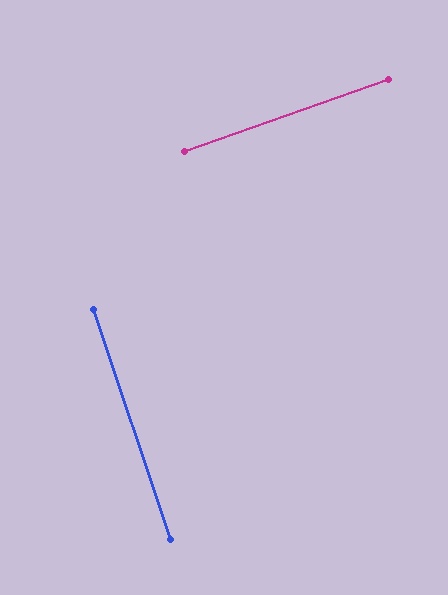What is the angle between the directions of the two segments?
Approximately 89 degrees.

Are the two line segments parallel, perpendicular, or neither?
Perpendicular — they meet at approximately 89°.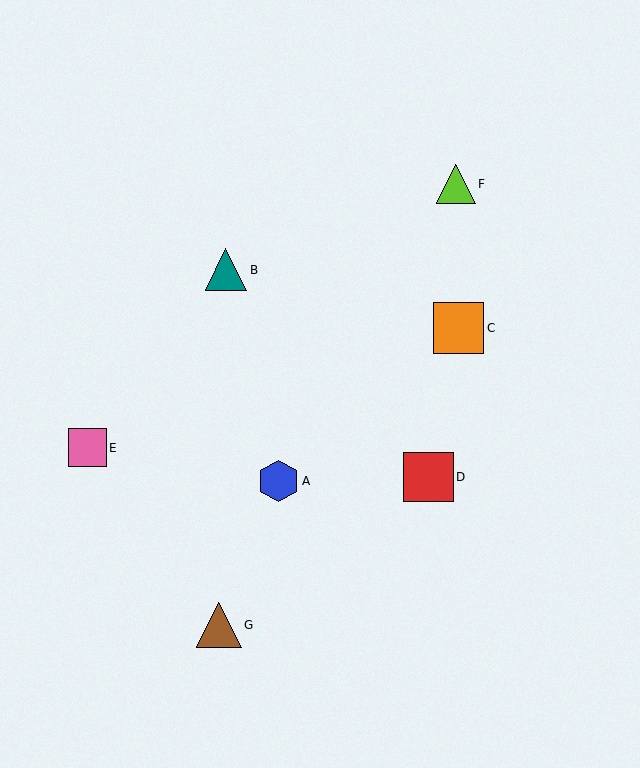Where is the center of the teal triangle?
The center of the teal triangle is at (226, 270).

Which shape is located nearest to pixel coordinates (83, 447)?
The pink square (labeled E) at (87, 448) is nearest to that location.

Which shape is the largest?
The orange square (labeled C) is the largest.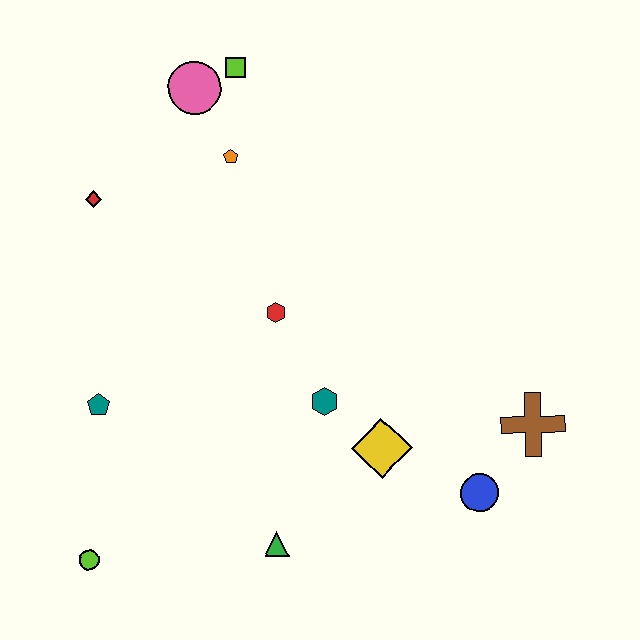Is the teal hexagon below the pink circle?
Yes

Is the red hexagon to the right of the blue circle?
No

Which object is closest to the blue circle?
The brown cross is closest to the blue circle.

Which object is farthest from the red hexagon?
The lime circle is farthest from the red hexagon.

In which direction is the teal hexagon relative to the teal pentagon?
The teal hexagon is to the right of the teal pentagon.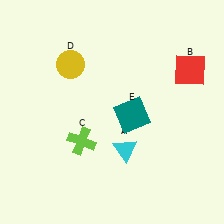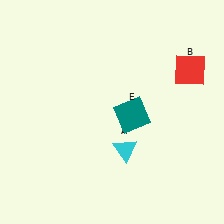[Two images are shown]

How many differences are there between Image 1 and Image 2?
There are 2 differences between the two images.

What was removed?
The lime cross (C), the yellow circle (D) were removed in Image 2.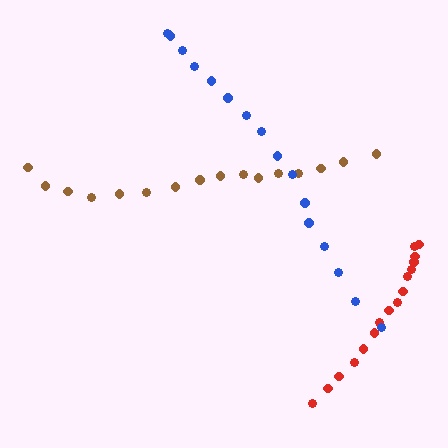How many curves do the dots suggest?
There are 3 distinct paths.